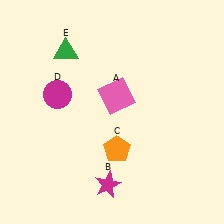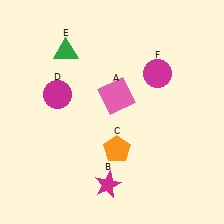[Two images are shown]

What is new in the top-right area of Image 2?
A magenta circle (F) was added in the top-right area of Image 2.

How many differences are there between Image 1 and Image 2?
There is 1 difference between the two images.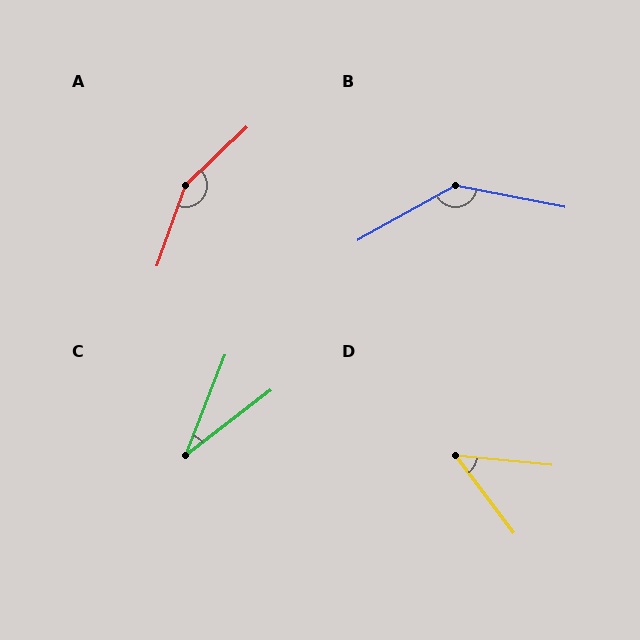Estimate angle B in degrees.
Approximately 140 degrees.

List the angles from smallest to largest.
C (31°), D (47°), B (140°), A (153°).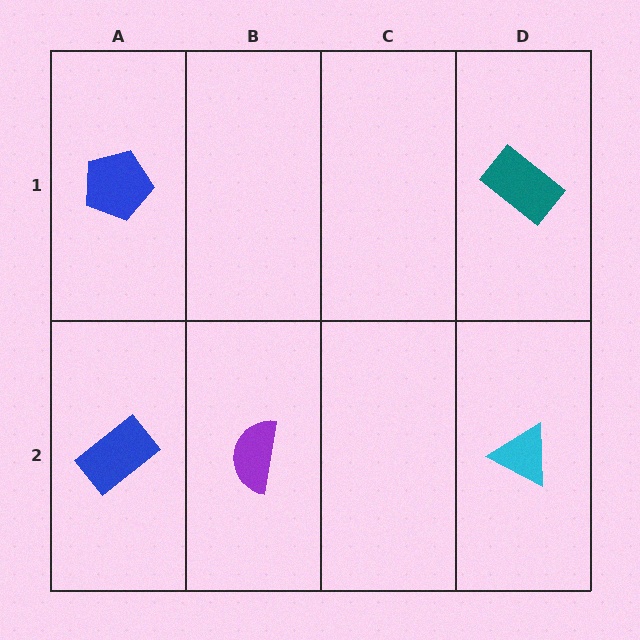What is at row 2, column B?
A purple semicircle.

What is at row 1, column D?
A teal rectangle.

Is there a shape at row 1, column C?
No, that cell is empty.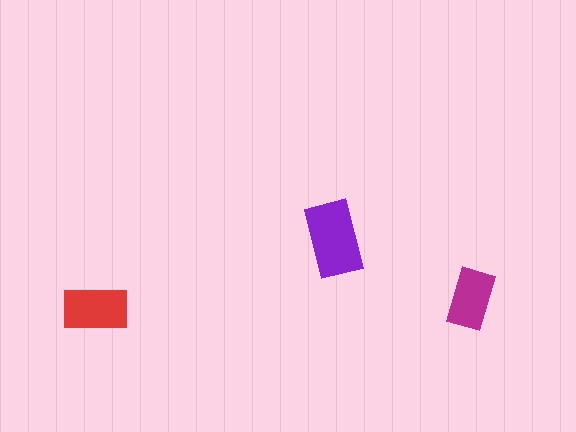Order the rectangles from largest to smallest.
the purple one, the red one, the magenta one.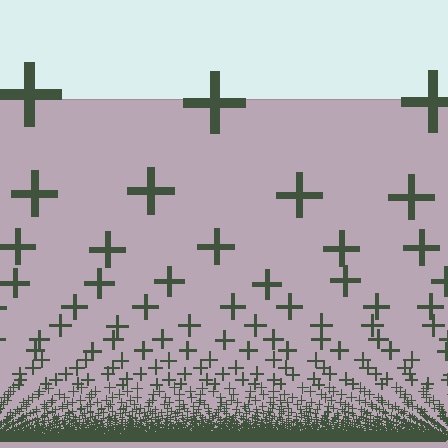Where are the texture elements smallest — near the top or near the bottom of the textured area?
Near the bottom.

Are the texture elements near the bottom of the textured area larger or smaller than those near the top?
Smaller. The gradient is inverted — elements near the bottom are smaller and denser.